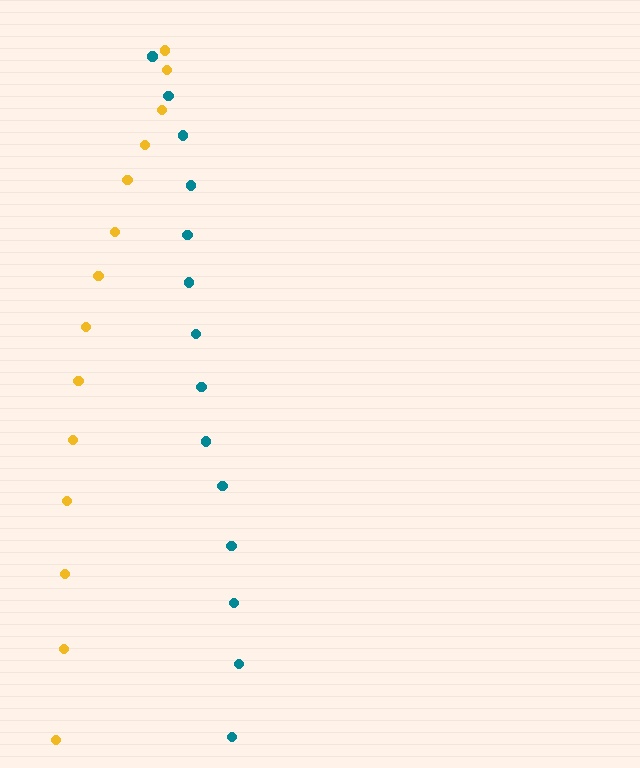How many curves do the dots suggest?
There are 2 distinct paths.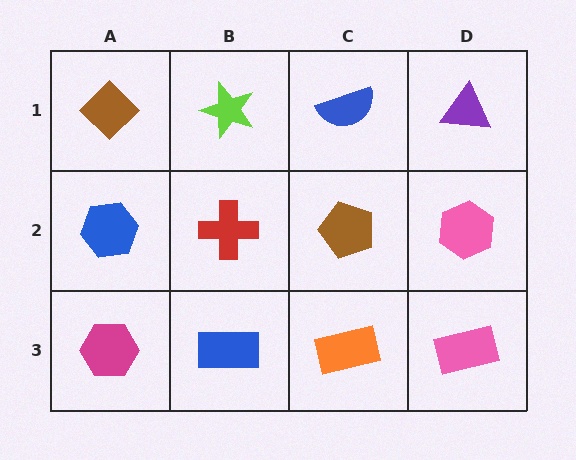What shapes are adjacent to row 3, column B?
A red cross (row 2, column B), a magenta hexagon (row 3, column A), an orange rectangle (row 3, column C).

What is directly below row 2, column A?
A magenta hexagon.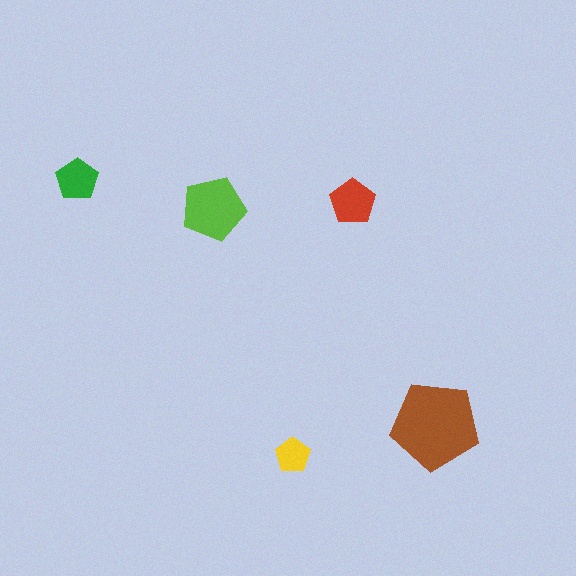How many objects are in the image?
There are 5 objects in the image.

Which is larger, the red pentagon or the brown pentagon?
The brown one.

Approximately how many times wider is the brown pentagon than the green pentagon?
About 2 times wider.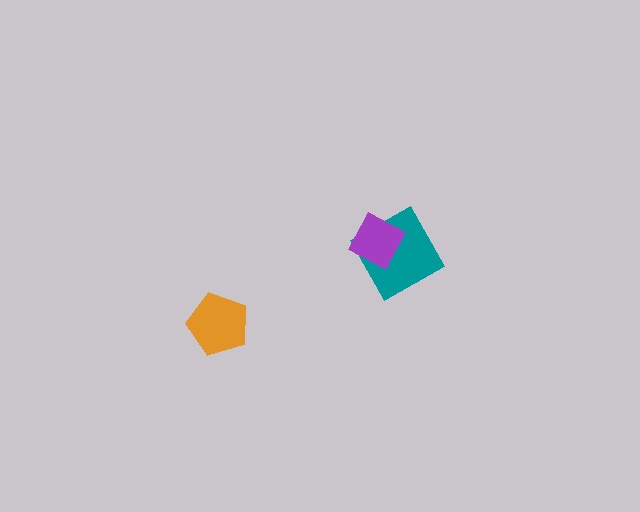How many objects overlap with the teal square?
1 object overlaps with the teal square.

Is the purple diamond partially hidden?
No, no other shape covers it.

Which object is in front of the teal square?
The purple diamond is in front of the teal square.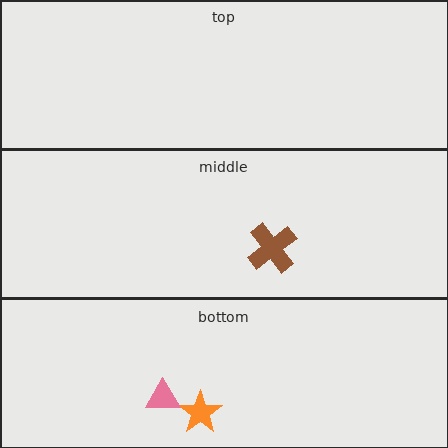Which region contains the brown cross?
The middle region.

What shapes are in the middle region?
The brown cross.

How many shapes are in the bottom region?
2.